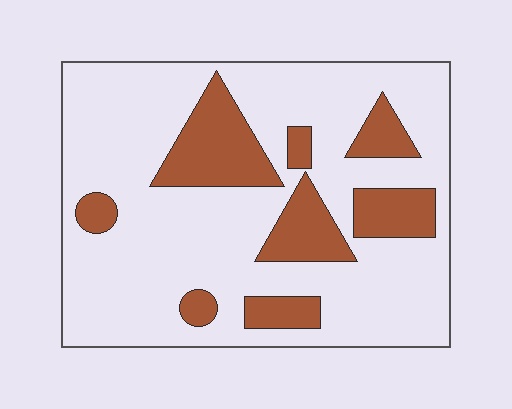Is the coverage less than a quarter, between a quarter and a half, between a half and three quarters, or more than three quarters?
Less than a quarter.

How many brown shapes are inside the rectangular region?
8.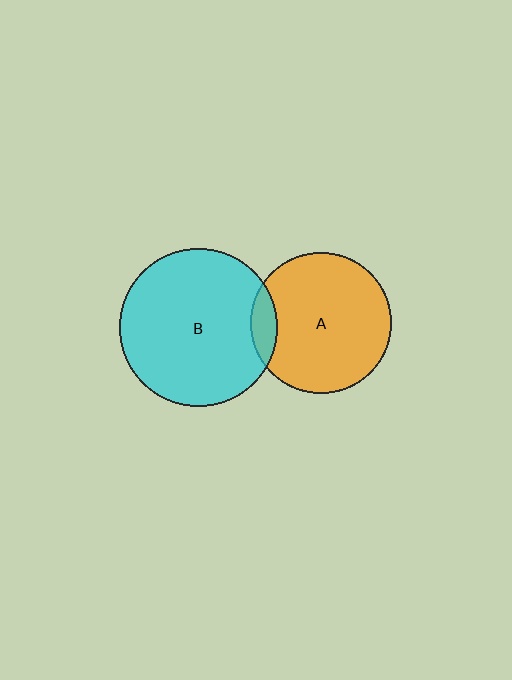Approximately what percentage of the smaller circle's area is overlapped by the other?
Approximately 10%.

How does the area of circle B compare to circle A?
Approximately 1.2 times.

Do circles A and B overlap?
Yes.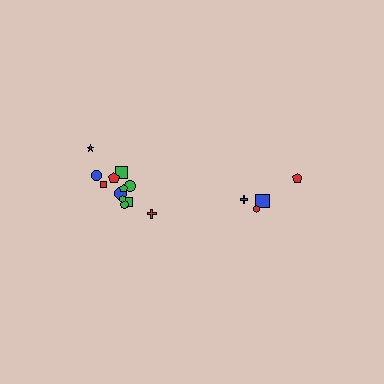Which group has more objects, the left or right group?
The left group.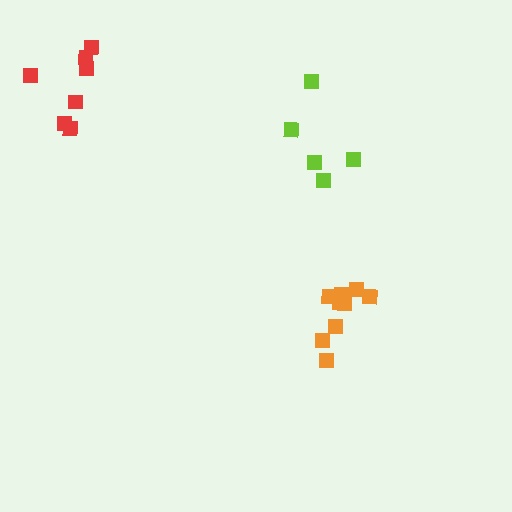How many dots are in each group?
Group 1: 9 dots, Group 2: 5 dots, Group 3: 7 dots (21 total).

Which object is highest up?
The red cluster is topmost.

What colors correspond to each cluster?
The clusters are colored: orange, lime, red.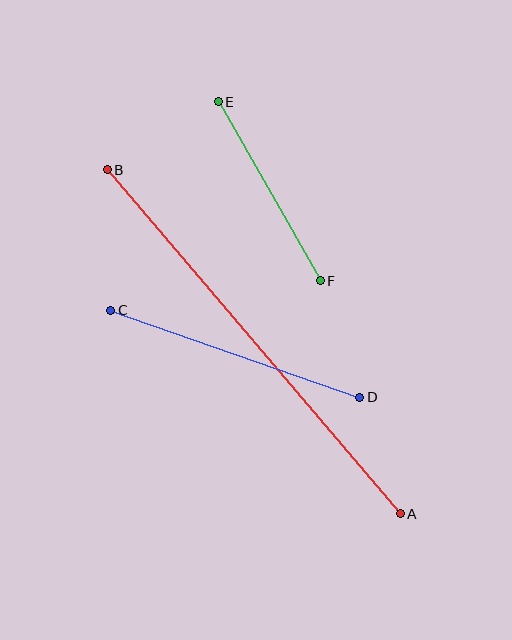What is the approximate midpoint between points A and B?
The midpoint is at approximately (254, 342) pixels.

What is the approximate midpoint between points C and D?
The midpoint is at approximately (235, 354) pixels.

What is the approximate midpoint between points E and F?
The midpoint is at approximately (269, 191) pixels.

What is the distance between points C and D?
The distance is approximately 264 pixels.